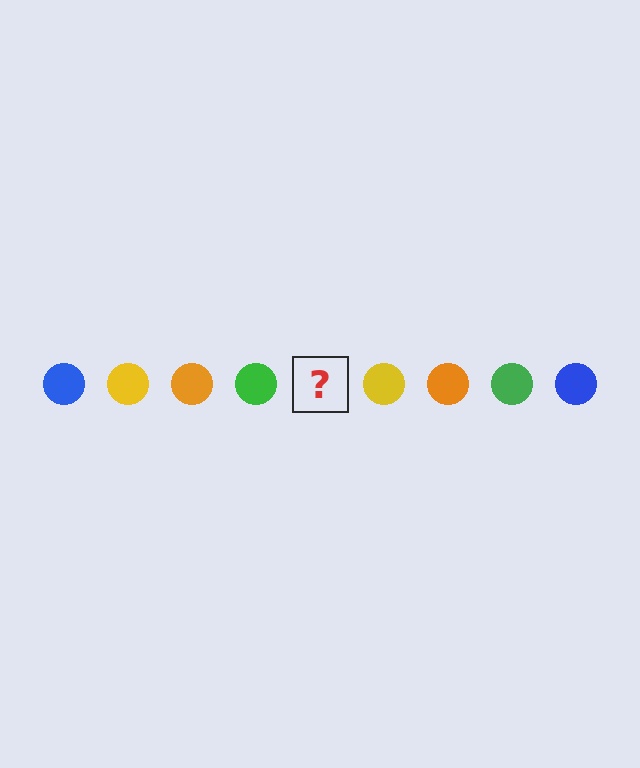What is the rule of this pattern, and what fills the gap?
The rule is that the pattern cycles through blue, yellow, orange, green circles. The gap should be filled with a blue circle.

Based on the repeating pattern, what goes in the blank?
The blank should be a blue circle.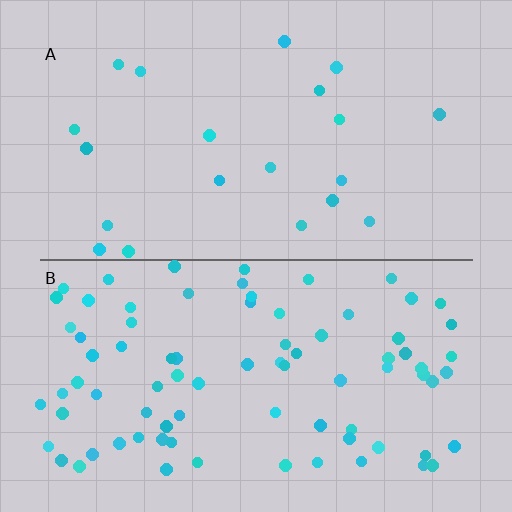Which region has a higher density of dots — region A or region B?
B (the bottom).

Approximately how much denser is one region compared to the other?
Approximately 4.0× — region B over region A.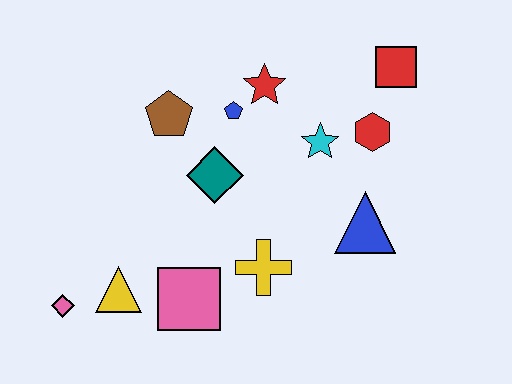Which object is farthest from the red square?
The pink diamond is farthest from the red square.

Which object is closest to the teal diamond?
The blue pentagon is closest to the teal diamond.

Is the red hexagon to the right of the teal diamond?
Yes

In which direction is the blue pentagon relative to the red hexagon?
The blue pentagon is to the left of the red hexagon.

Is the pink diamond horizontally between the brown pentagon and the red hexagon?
No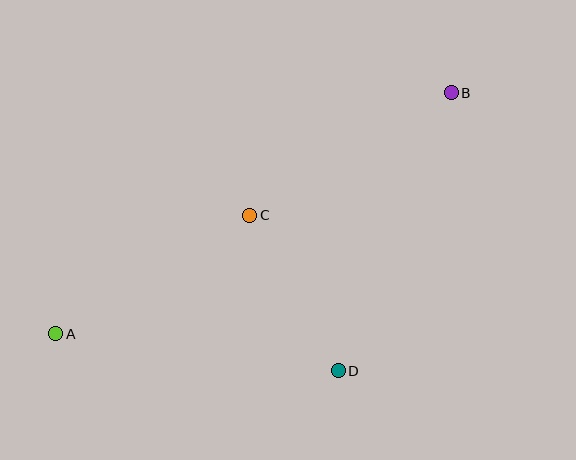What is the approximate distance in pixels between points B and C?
The distance between B and C is approximately 236 pixels.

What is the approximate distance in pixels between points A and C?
The distance between A and C is approximately 227 pixels.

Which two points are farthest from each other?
Points A and B are farthest from each other.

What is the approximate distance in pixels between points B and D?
The distance between B and D is approximately 300 pixels.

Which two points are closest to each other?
Points C and D are closest to each other.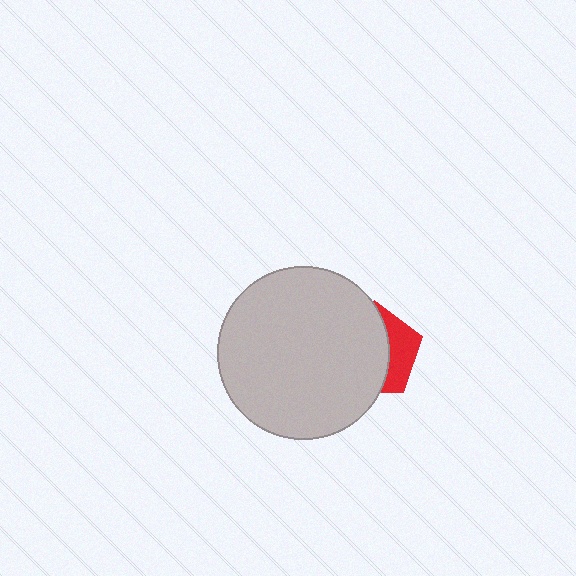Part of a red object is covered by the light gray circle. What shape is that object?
It is a pentagon.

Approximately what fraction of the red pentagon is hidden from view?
Roughly 67% of the red pentagon is hidden behind the light gray circle.